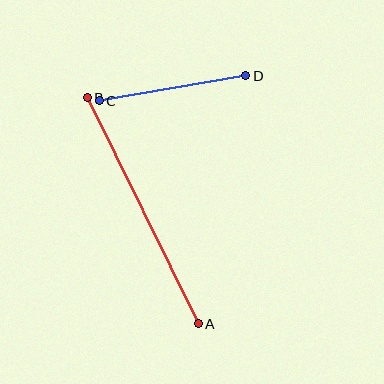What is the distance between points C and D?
The distance is approximately 149 pixels.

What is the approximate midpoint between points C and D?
The midpoint is at approximately (172, 88) pixels.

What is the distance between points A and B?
The distance is approximately 252 pixels.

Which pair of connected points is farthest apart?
Points A and B are farthest apart.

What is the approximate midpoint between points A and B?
The midpoint is at approximately (143, 211) pixels.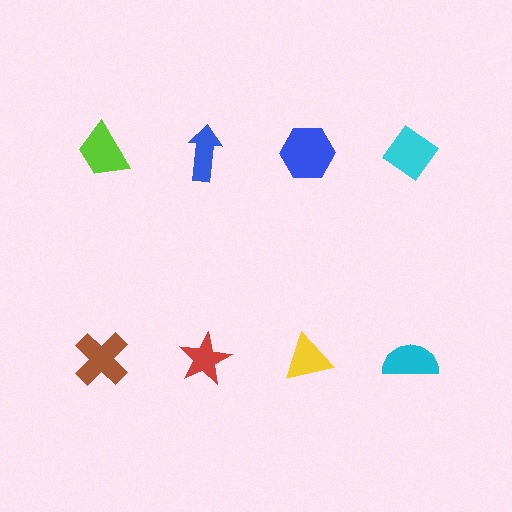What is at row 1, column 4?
A cyan diamond.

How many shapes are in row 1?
4 shapes.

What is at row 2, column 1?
A brown cross.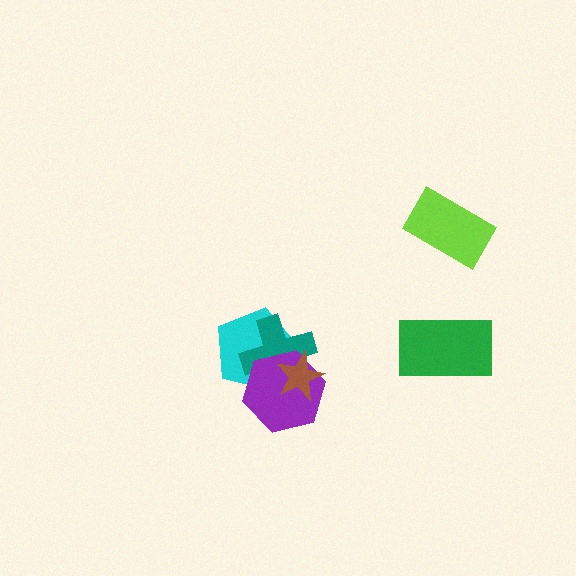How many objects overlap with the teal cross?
3 objects overlap with the teal cross.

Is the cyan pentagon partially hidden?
Yes, it is partially covered by another shape.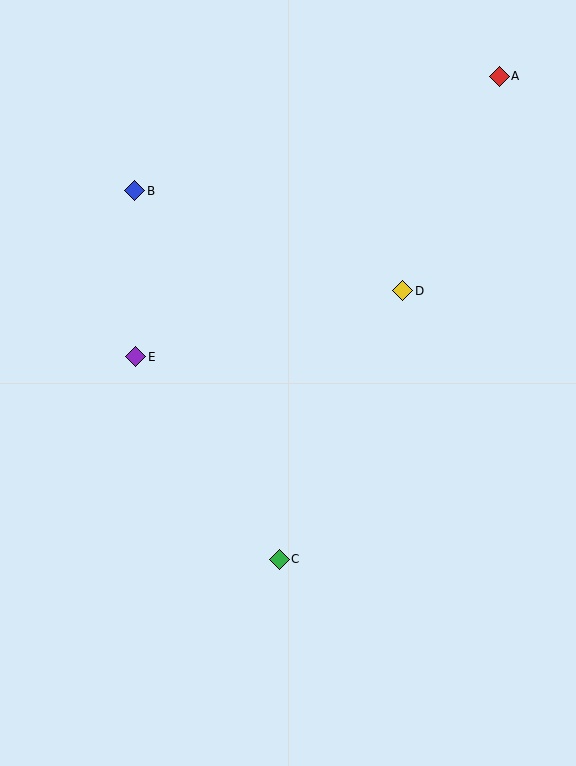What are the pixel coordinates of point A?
Point A is at (499, 76).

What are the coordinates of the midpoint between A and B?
The midpoint between A and B is at (317, 133).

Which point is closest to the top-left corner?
Point B is closest to the top-left corner.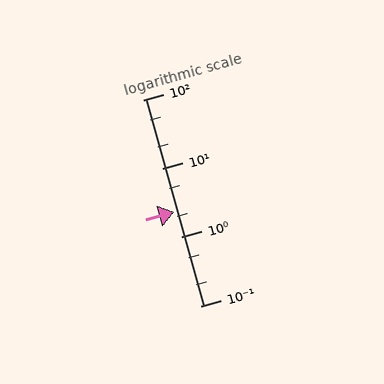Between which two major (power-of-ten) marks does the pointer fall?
The pointer is between 1 and 10.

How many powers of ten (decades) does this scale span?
The scale spans 3 decades, from 0.1 to 100.